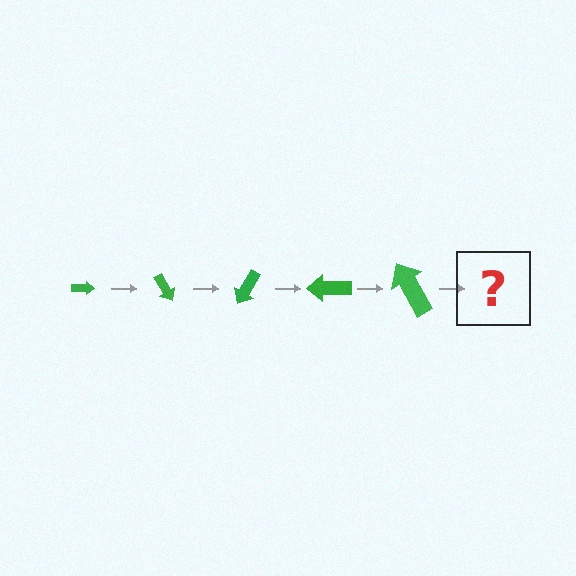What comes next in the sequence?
The next element should be an arrow, larger than the previous one and rotated 300 degrees from the start.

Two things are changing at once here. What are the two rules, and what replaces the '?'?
The two rules are that the arrow grows larger each step and it rotates 60 degrees each step. The '?' should be an arrow, larger than the previous one and rotated 300 degrees from the start.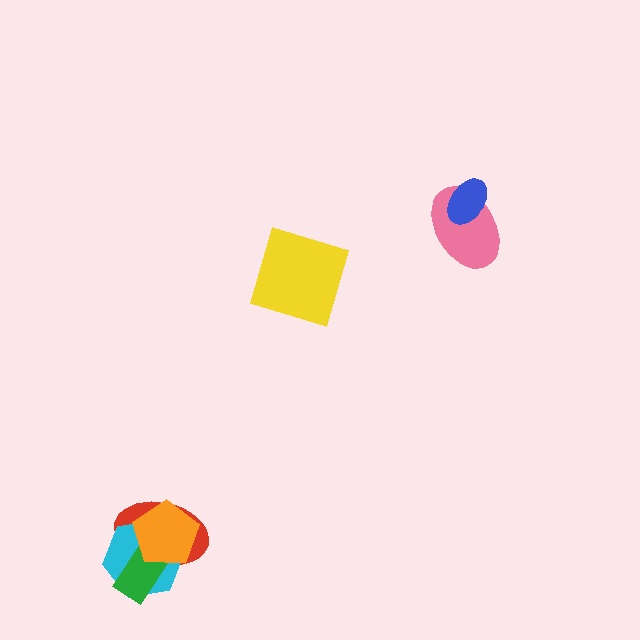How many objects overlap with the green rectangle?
3 objects overlap with the green rectangle.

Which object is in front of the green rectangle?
The orange pentagon is in front of the green rectangle.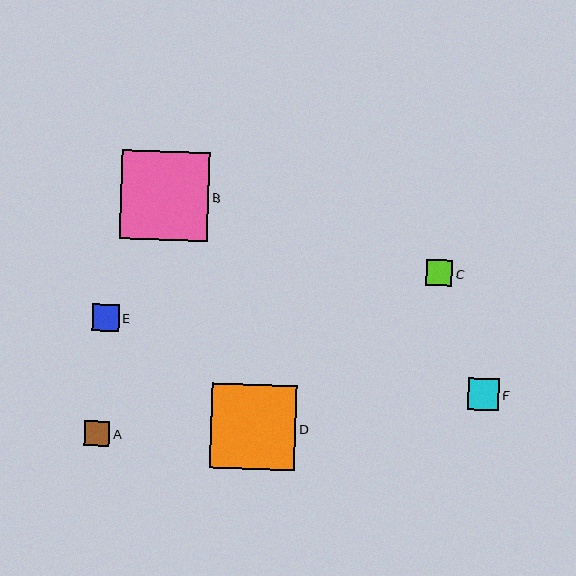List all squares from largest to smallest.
From largest to smallest: B, D, F, E, C, A.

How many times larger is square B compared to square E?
Square B is approximately 3.3 times the size of square E.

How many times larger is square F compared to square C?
Square F is approximately 1.2 times the size of square C.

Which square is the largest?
Square B is the largest with a size of approximately 89 pixels.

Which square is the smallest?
Square A is the smallest with a size of approximately 25 pixels.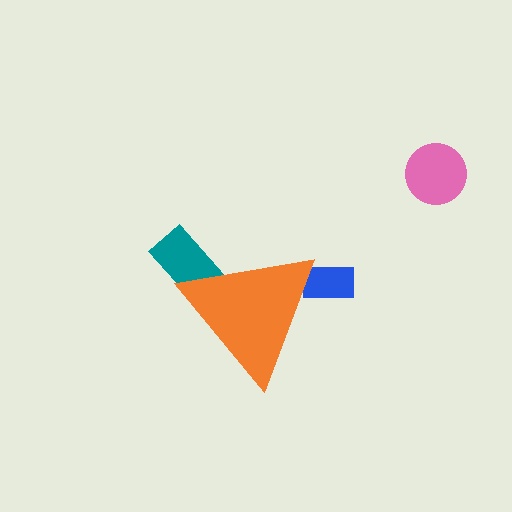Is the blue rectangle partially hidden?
Yes, the blue rectangle is partially hidden behind the orange triangle.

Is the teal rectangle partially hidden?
Yes, the teal rectangle is partially hidden behind the orange triangle.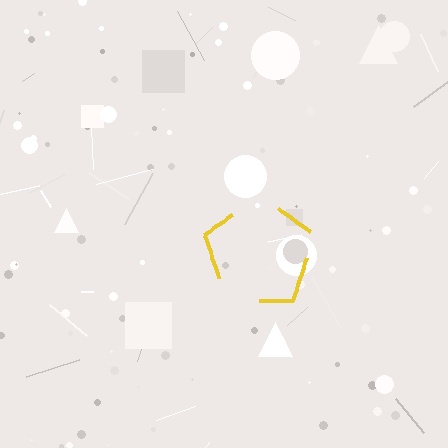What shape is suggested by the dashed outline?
The dashed outline suggests a pentagon.